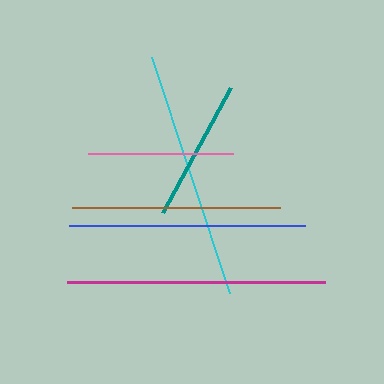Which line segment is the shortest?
The teal line is the shortest at approximately 143 pixels.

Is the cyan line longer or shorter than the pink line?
The cyan line is longer than the pink line.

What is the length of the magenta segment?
The magenta segment is approximately 258 pixels long.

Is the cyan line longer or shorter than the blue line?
The cyan line is longer than the blue line.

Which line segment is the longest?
The magenta line is the longest at approximately 258 pixels.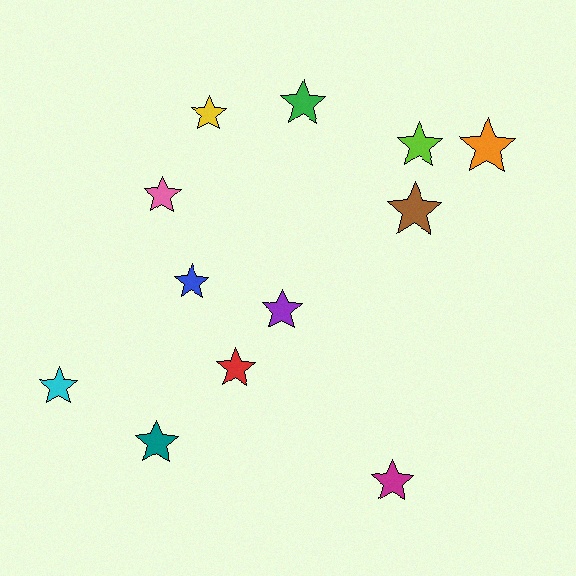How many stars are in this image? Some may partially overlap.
There are 12 stars.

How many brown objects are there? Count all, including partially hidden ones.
There is 1 brown object.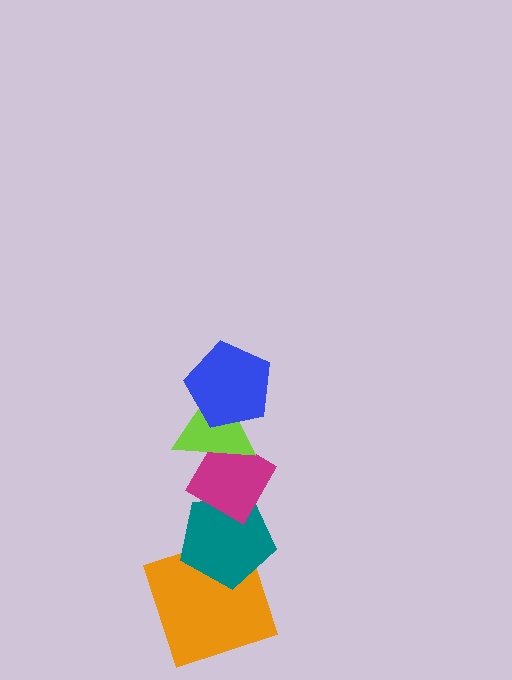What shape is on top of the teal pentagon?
The magenta diamond is on top of the teal pentagon.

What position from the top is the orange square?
The orange square is 5th from the top.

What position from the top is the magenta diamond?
The magenta diamond is 3rd from the top.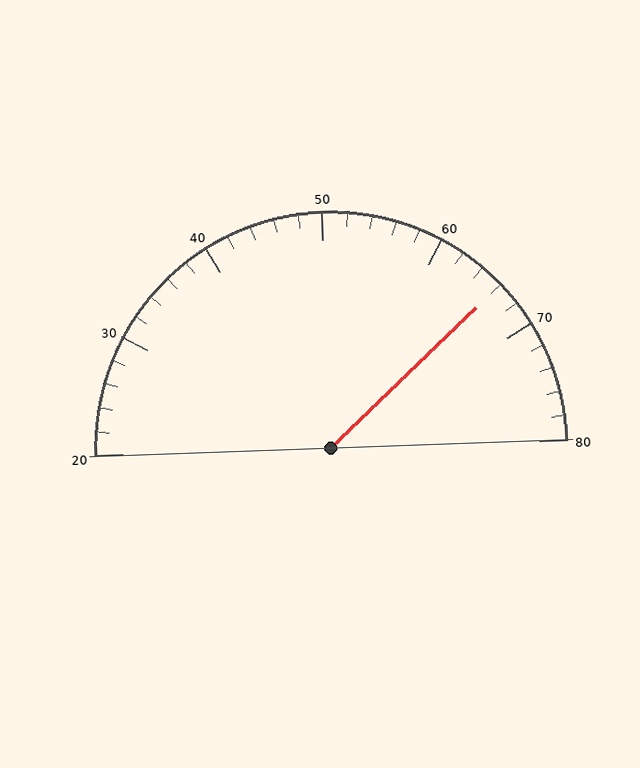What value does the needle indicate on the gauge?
The needle indicates approximately 66.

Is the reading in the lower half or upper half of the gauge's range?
The reading is in the upper half of the range (20 to 80).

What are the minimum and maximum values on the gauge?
The gauge ranges from 20 to 80.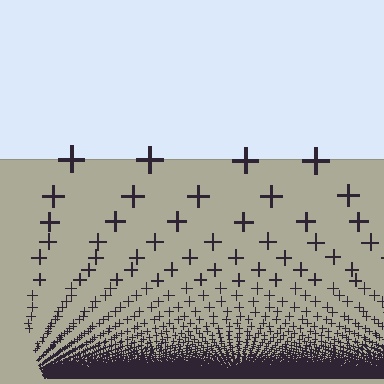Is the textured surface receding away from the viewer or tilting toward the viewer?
The surface appears to tilt toward the viewer. Texture elements get larger and sparser toward the top.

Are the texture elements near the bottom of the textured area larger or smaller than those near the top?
Smaller. The gradient is inverted — elements near the bottom are smaller and denser.